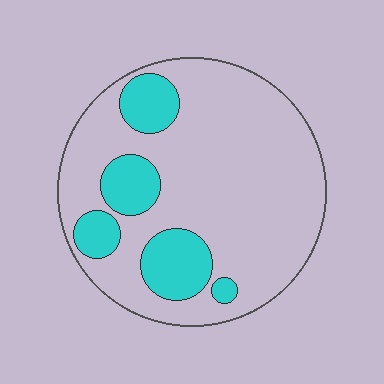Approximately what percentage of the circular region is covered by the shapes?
Approximately 20%.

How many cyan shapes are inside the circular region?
5.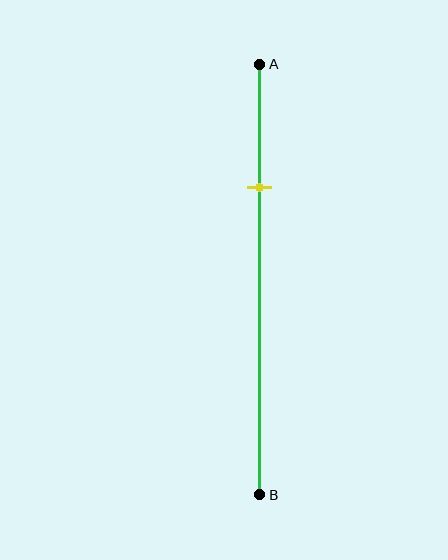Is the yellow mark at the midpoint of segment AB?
No, the mark is at about 30% from A, not at the 50% midpoint.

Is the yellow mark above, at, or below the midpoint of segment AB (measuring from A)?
The yellow mark is above the midpoint of segment AB.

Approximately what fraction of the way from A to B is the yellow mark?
The yellow mark is approximately 30% of the way from A to B.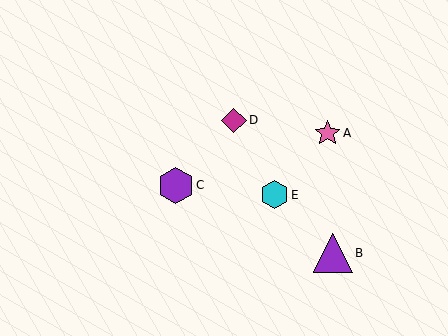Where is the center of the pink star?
The center of the pink star is at (328, 133).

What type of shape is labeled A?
Shape A is a pink star.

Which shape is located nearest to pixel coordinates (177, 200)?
The purple hexagon (labeled C) at (176, 185) is nearest to that location.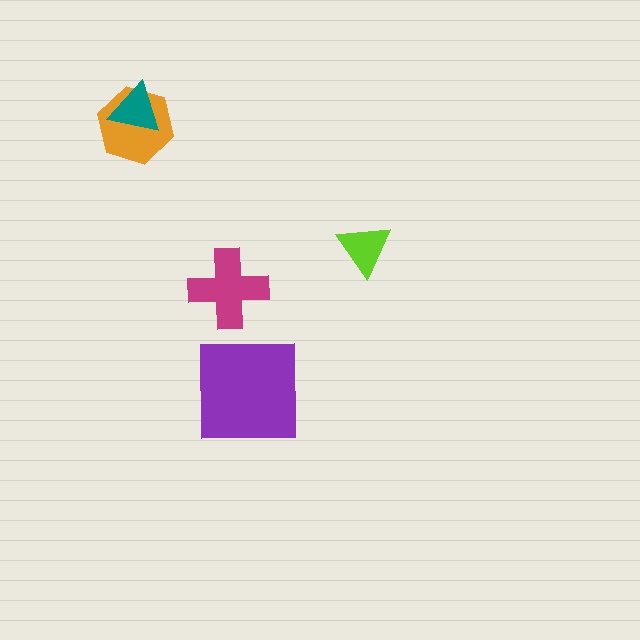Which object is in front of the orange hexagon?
The teal triangle is in front of the orange hexagon.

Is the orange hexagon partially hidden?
Yes, it is partially covered by another shape.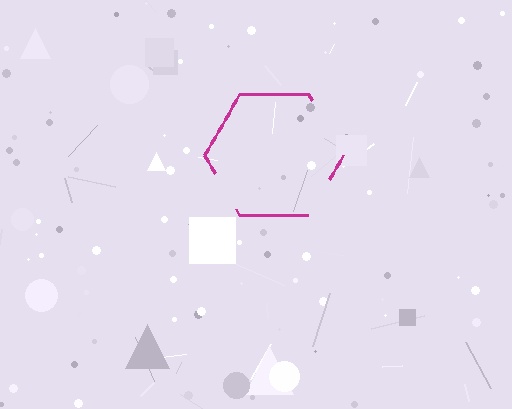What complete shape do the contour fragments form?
The contour fragments form a hexagon.